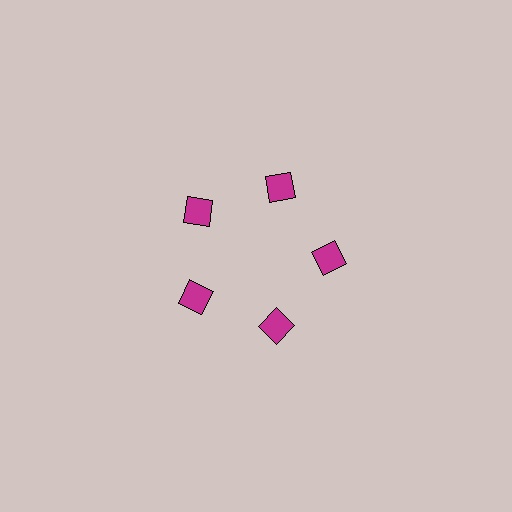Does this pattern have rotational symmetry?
Yes, this pattern has 5-fold rotational symmetry. It looks the same after rotating 72 degrees around the center.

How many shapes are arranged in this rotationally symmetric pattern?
There are 5 shapes, arranged in 5 groups of 1.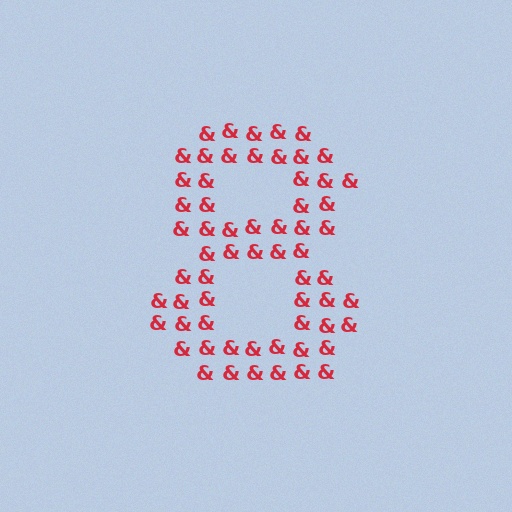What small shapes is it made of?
It is made of small ampersands.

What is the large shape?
The large shape is the digit 8.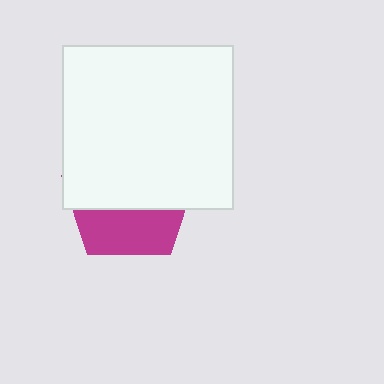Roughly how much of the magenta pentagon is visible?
A small part of it is visible (roughly 37%).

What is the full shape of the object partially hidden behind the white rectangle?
The partially hidden object is a magenta pentagon.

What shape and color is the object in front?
The object in front is a white rectangle.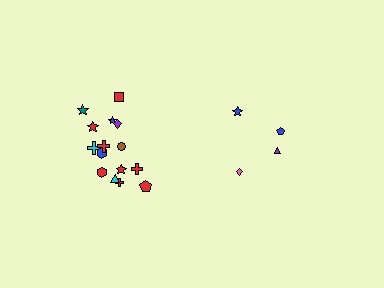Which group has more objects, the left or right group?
The left group.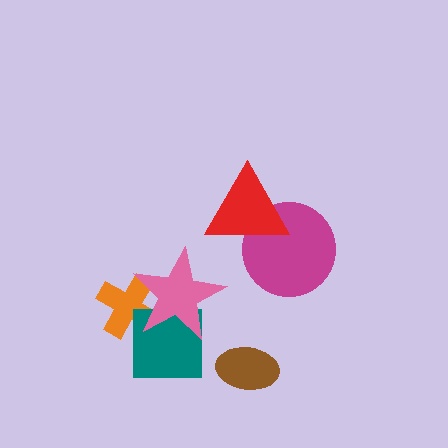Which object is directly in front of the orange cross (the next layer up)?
The teal square is directly in front of the orange cross.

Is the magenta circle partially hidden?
Yes, it is partially covered by another shape.